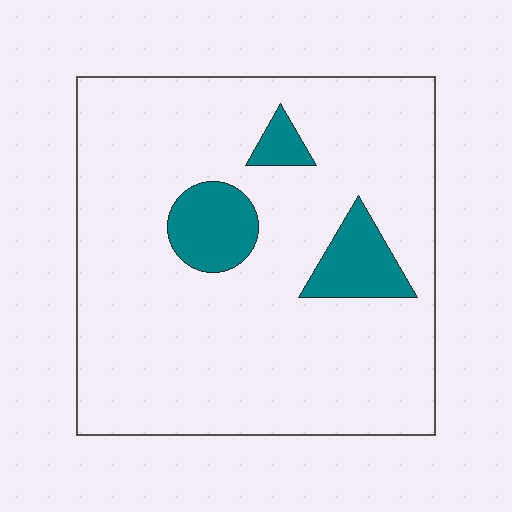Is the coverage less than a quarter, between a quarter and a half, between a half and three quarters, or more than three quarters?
Less than a quarter.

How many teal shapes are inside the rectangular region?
3.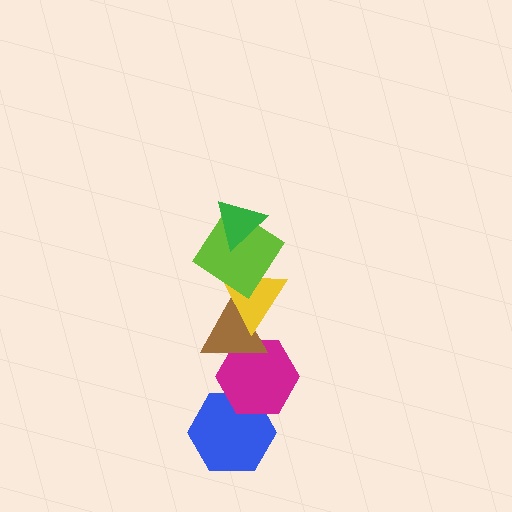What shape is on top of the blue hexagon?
The magenta hexagon is on top of the blue hexagon.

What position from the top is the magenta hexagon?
The magenta hexagon is 5th from the top.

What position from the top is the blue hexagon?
The blue hexagon is 6th from the top.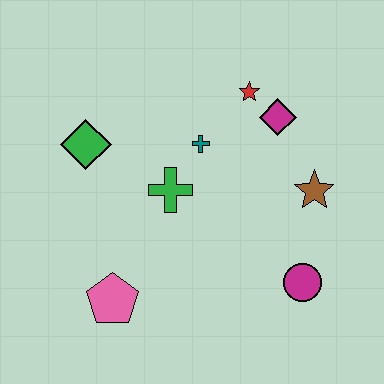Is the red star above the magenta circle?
Yes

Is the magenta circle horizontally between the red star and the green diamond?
No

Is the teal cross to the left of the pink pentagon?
No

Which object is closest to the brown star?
The magenta diamond is closest to the brown star.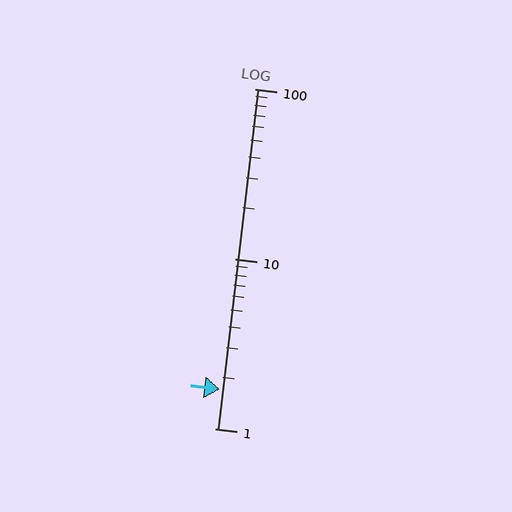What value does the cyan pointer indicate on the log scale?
The pointer indicates approximately 1.7.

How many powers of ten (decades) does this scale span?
The scale spans 2 decades, from 1 to 100.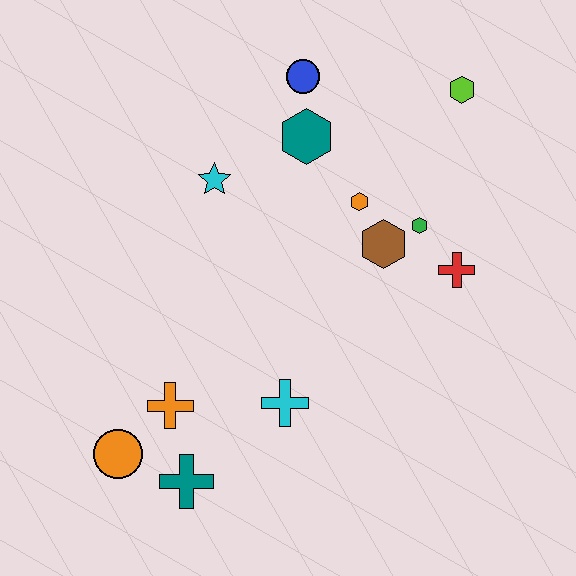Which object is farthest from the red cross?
The orange circle is farthest from the red cross.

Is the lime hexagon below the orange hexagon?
No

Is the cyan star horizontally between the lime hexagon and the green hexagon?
No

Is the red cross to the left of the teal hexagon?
No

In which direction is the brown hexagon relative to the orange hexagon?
The brown hexagon is below the orange hexagon.